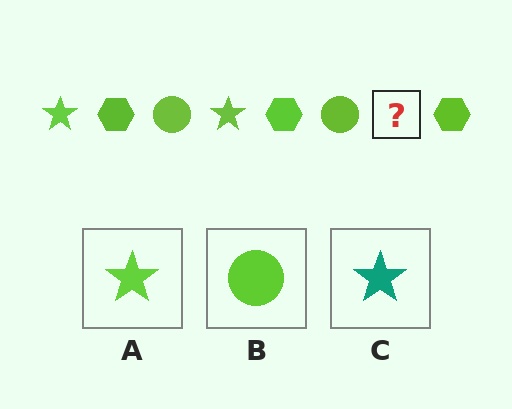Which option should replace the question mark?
Option A.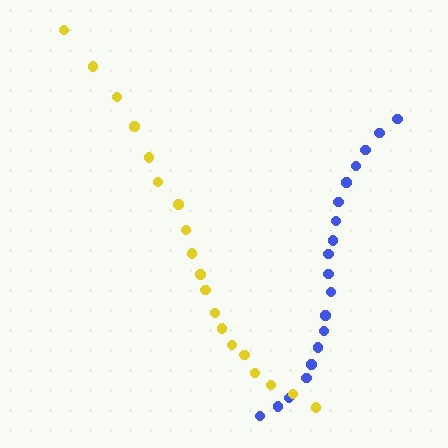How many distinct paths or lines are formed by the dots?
There are 2 distinct paths.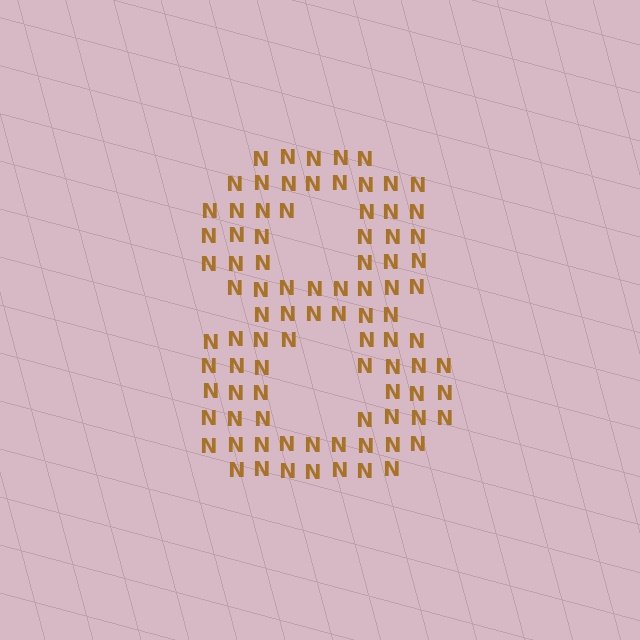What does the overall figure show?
The overall figure shows the digit 8.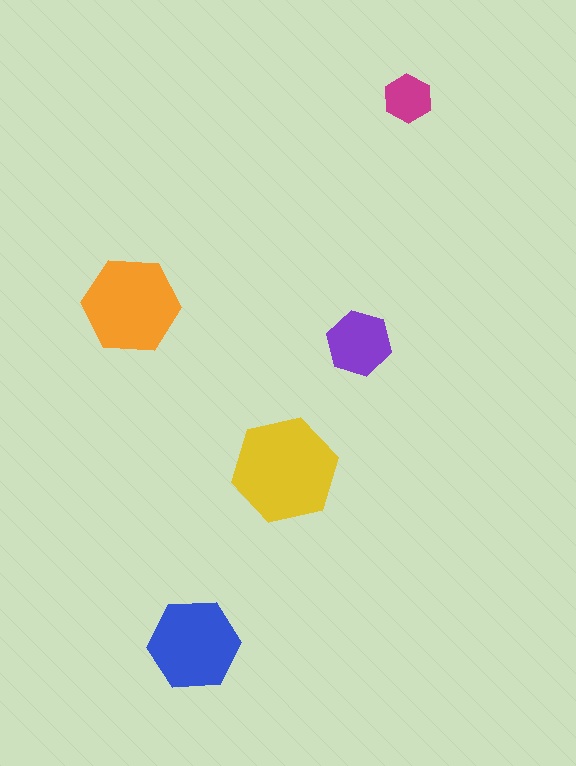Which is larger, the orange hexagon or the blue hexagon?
The orange one.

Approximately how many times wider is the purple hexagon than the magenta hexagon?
About 1.5 times wider.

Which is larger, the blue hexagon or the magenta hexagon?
The blue one.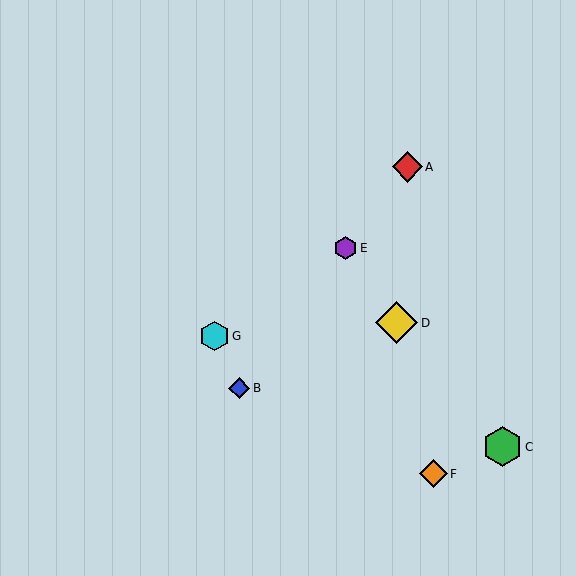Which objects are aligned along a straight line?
Objects A, B, E are aligned along a straight line.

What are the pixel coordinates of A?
Object A is at (407, 167).